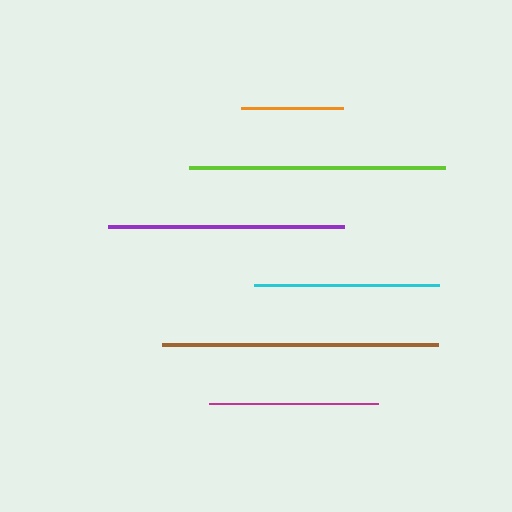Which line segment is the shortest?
The orange line is the shortest at approximately 102 pixels.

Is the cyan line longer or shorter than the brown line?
The brown line is longer than the cyan line.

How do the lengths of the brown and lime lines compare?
The brown and lime lines are approximately the same length.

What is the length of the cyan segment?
The cyan segment is approximately 185 pixels long.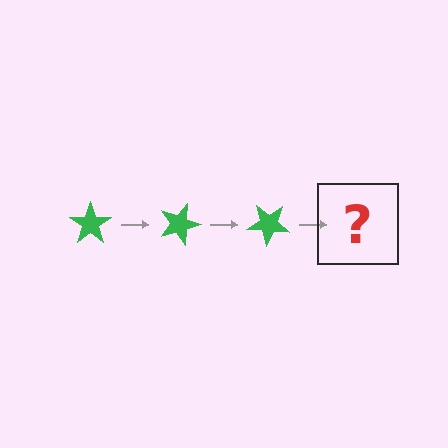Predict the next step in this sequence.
The next step is a green star rotated 60 degrees.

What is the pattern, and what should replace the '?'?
The pattern is that the star rotates 20 degrees each step. The '?' should be a green star rotated 60 degrees.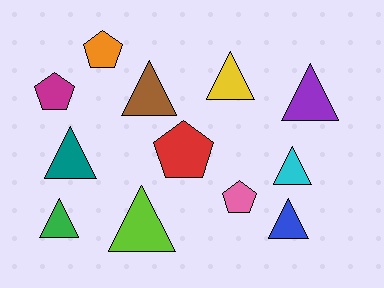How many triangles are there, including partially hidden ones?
There are 8 triangles.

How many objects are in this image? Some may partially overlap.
There are 12 objects.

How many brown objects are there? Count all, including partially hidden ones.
There is 1 brown object.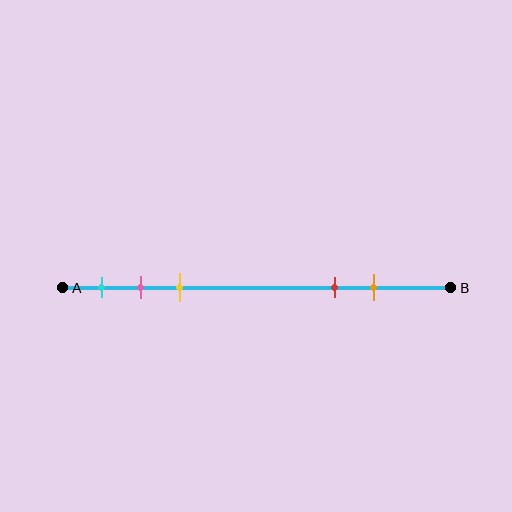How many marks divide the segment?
There are 5 marks dividing the segment.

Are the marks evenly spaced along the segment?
No, the marks are not evenly spaced.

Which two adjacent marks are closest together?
The pink and yellow marks are the closest adjacent pair.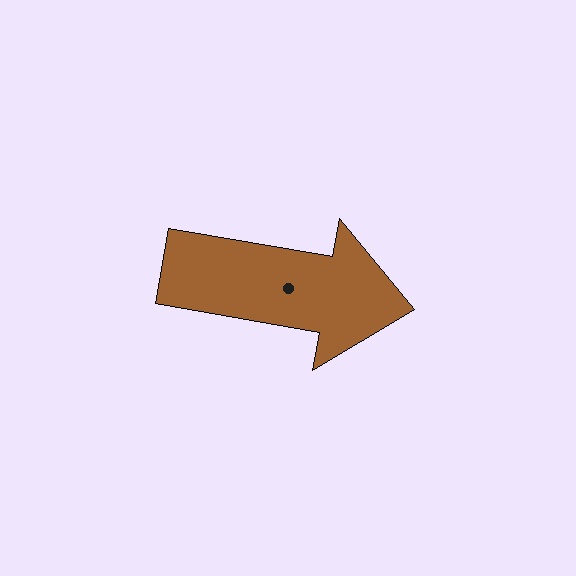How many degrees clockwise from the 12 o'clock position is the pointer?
Approximately 100 degrees.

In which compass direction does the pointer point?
East.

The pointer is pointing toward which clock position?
Roughly 3 o'clock.